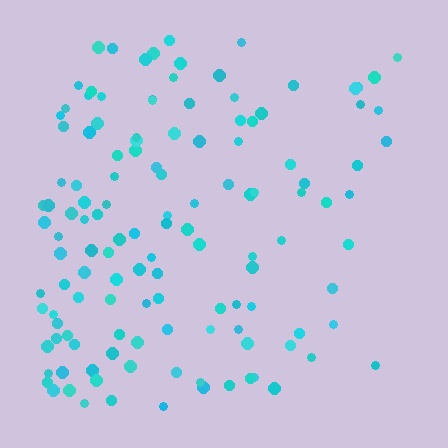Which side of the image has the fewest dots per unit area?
The right.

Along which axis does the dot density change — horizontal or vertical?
Horizontal.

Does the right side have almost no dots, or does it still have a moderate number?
Still a moderate number, just noticeably fewer than the left.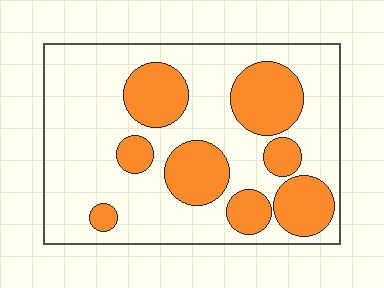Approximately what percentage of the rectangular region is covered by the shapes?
Approximately 30%.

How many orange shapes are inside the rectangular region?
8.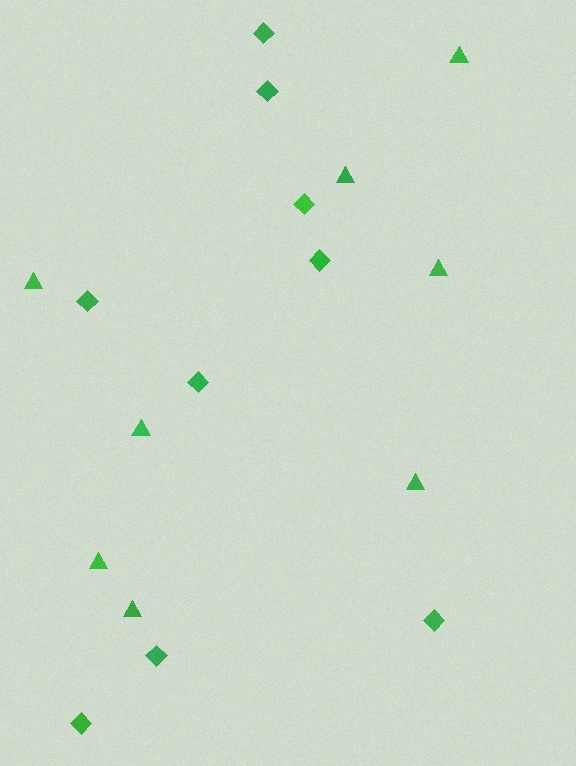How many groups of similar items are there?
There are 2 groups: one group of diamonds (9) and one group of triangles (8).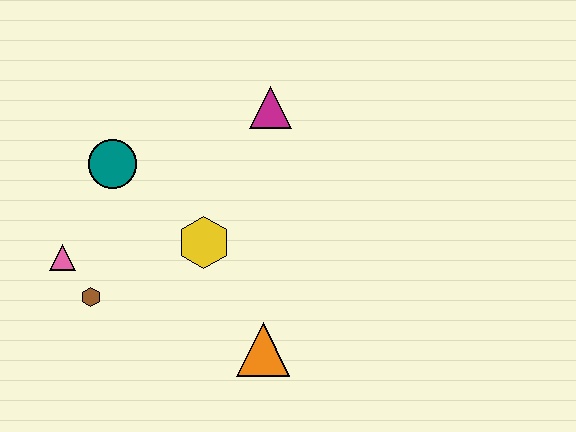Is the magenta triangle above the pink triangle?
Yes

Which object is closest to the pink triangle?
The brown hexagon is closest to the pink triangle.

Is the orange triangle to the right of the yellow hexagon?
Yes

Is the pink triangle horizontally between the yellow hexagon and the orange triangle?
No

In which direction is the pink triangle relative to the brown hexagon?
The pink triangle is above the brown hexagon.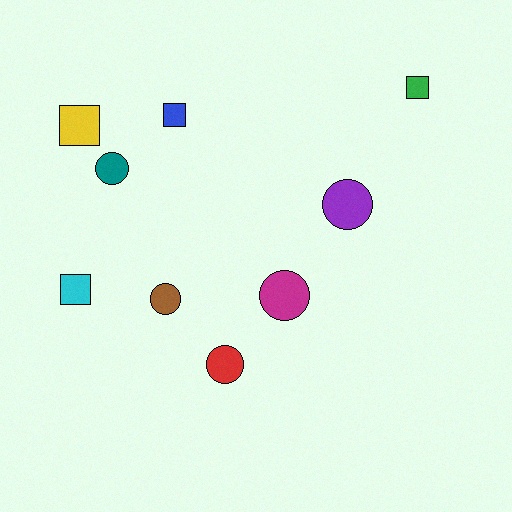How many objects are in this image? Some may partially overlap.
There are 9 objects.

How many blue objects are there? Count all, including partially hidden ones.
There is 1 blue object.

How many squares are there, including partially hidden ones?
There are 4 squares.